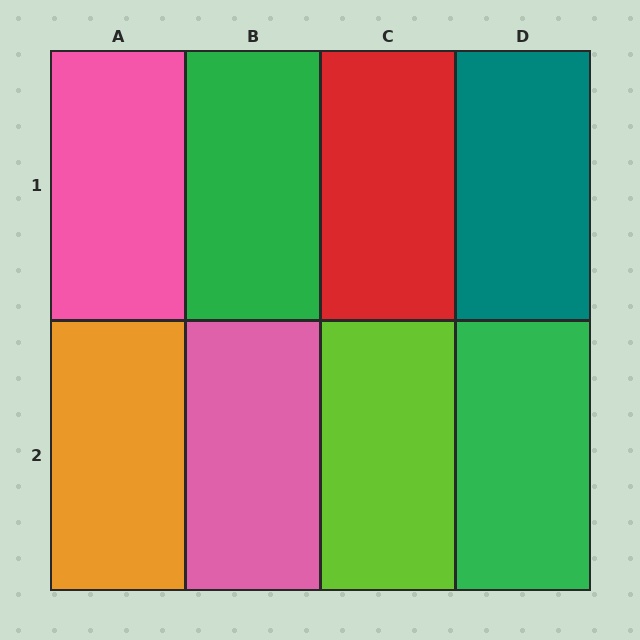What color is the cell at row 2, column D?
Green.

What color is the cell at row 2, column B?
Pink.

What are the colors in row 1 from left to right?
Pink, green, red, teal.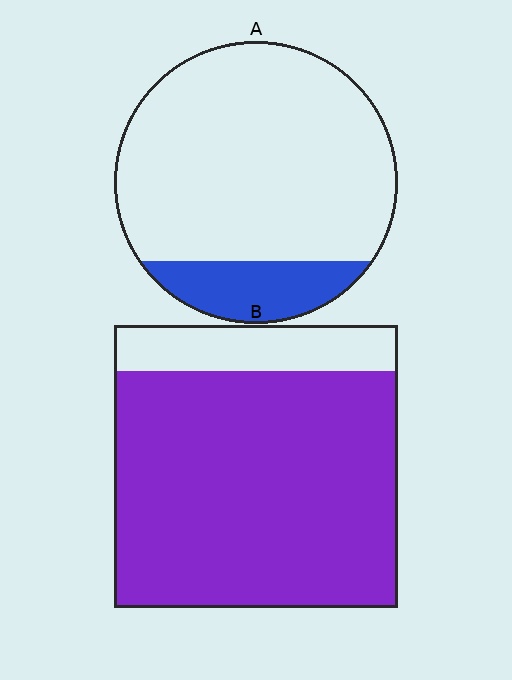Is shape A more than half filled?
No.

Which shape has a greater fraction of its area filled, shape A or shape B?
Shape B.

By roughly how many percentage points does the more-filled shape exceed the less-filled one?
By roughly 65 percentage points (B over A).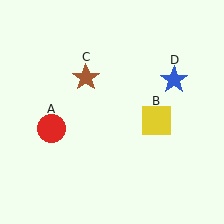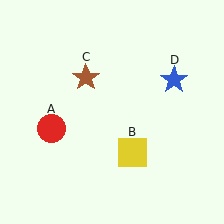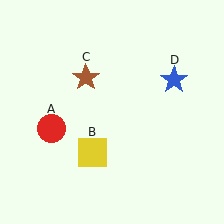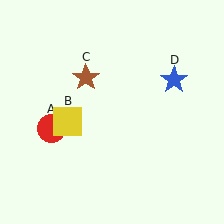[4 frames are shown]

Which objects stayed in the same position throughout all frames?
Red circle (object A) and brown star (object C) and blue star (object D) remained stationary.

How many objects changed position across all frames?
1 object changed position: yellow square (object B).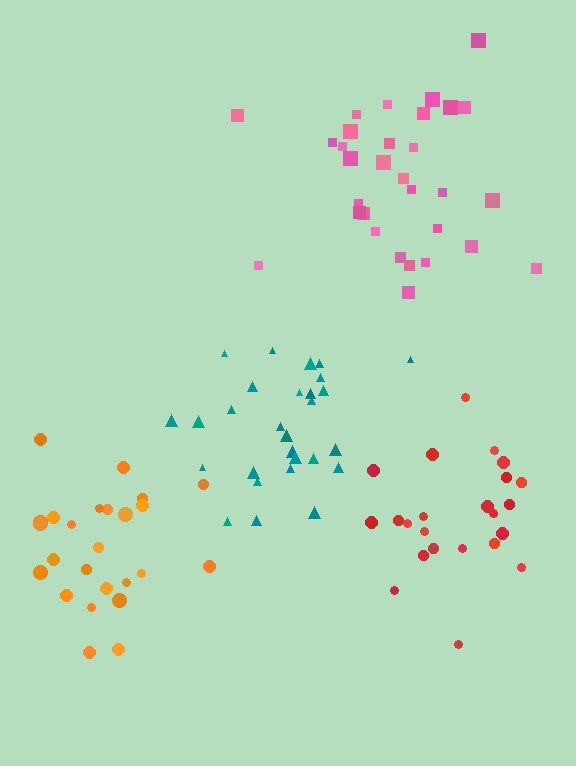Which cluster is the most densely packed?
Teal.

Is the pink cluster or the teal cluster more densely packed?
Teal.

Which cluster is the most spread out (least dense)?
Orange.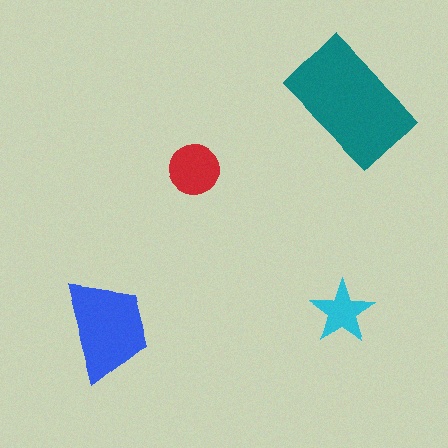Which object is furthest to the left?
The blue trapezoid is leftmost.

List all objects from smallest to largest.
The cyan star, the red circle, the blue trapezoid, the teal rectangle.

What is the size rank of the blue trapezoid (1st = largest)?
2nd.